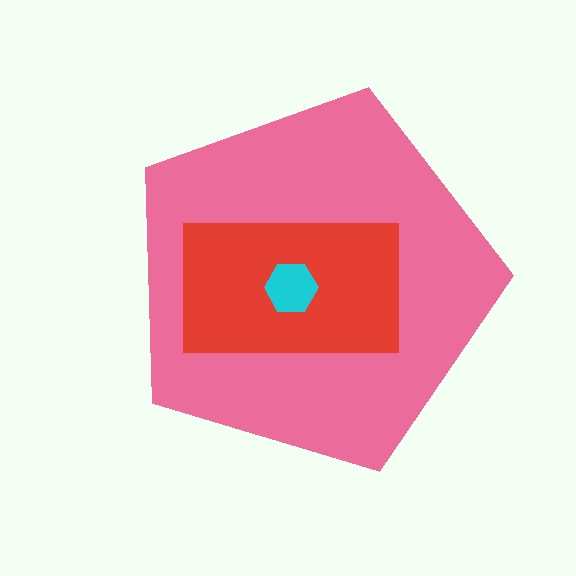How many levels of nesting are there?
3.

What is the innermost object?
The cyan hexagon.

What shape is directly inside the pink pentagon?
The red rectangle.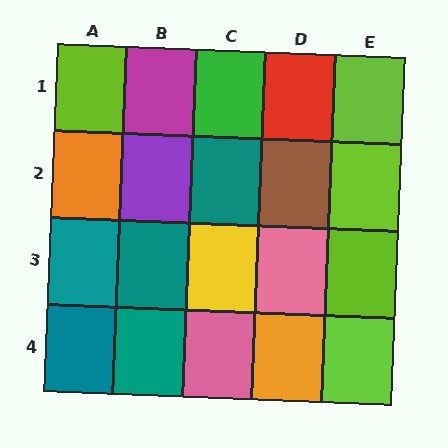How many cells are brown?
1 cell is brown.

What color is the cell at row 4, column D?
Orange.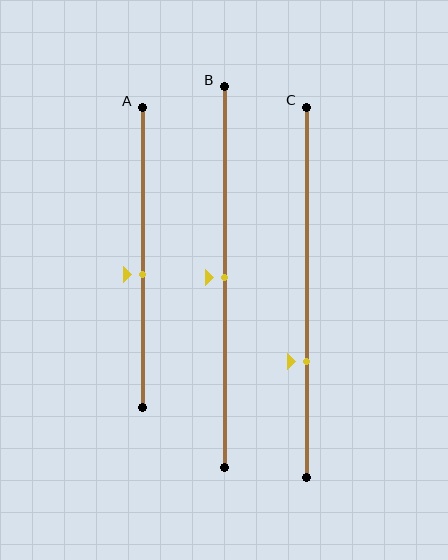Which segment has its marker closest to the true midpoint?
Segment B has its marker closest to the true midpoint.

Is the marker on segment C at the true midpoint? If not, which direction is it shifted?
No, the marker on segment C is shifted downward by about 19% of the segment length.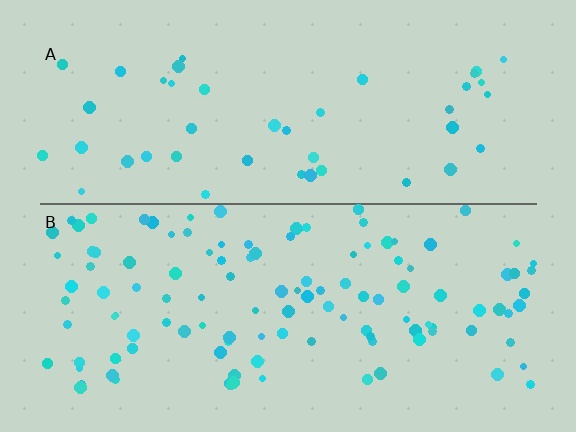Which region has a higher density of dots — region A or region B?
B (the bottom).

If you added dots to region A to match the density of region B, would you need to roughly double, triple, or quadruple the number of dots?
Approximately triple.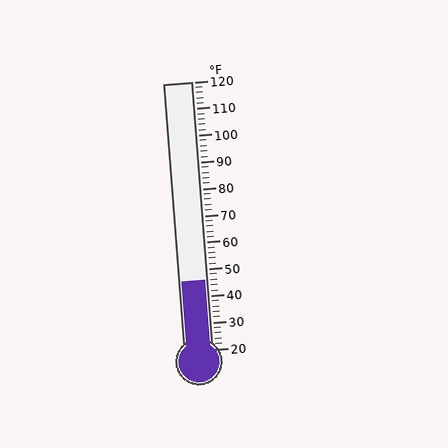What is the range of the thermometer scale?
The thermometer scale ranges from 20°F to 120°F.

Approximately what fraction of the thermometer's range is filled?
The thermometer is filled to approximately 25% of its range.